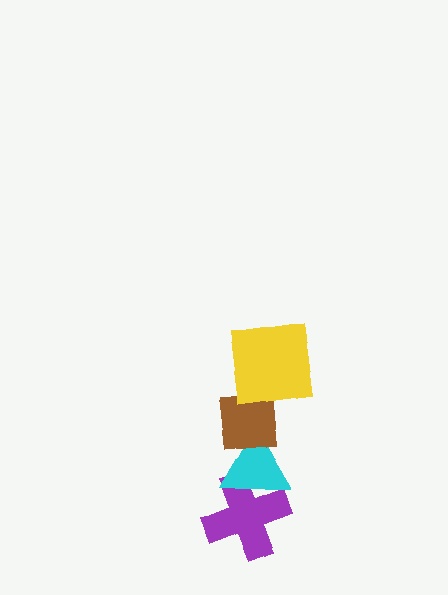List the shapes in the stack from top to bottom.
From top to bottom: the yellow square, the brown square, the cyan triangle, the purple cross.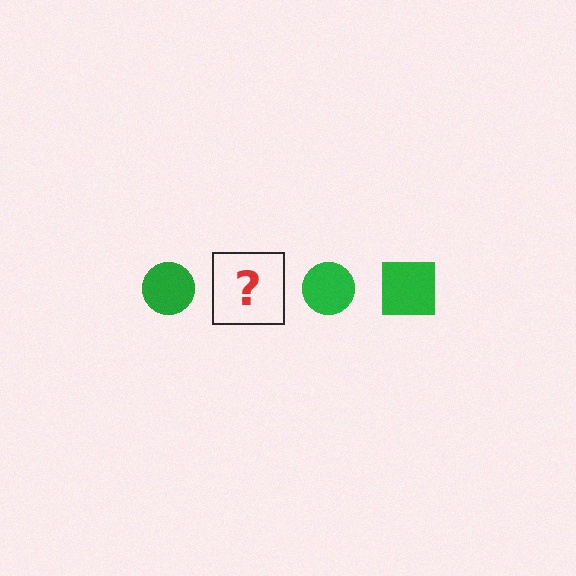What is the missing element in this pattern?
The missing element is a green square.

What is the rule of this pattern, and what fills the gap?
The rule is that the pattern cycles through circle, square shapes in green. The gap should be filled with a green square.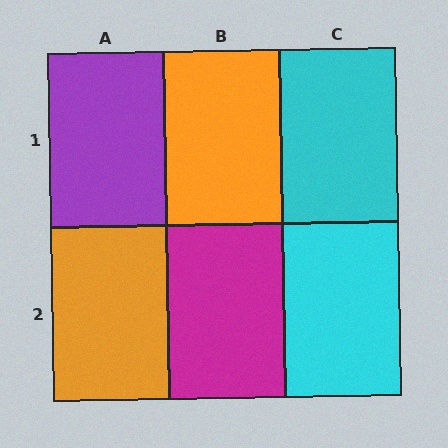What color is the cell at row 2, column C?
Cyan.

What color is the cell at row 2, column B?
Magenta.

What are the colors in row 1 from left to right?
Purple, orange, cyan.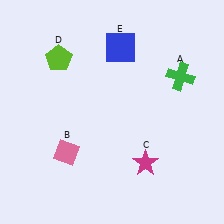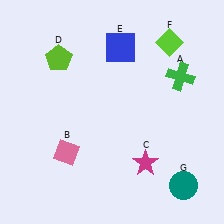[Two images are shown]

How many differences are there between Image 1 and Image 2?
There are 2 differences between the two images.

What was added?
A lime diamond (F), a teal circle (G) were added in Image 2.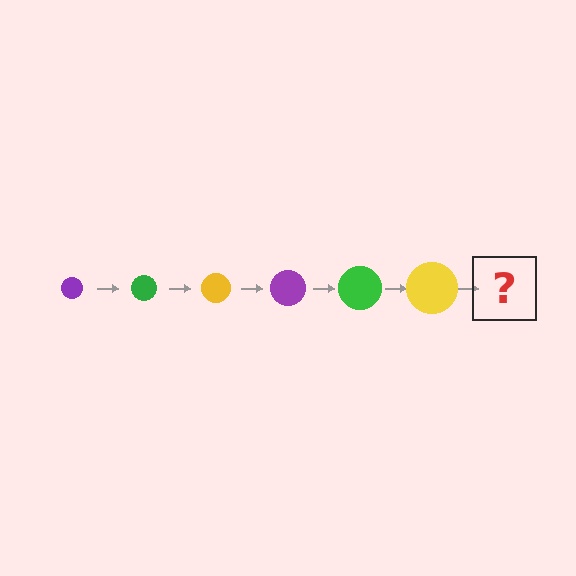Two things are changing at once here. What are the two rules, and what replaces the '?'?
The two rules are that the circle grows larger each step and the color cycles through purple, green, and yellow. The '?' should be a purple circle, larger than the previous one.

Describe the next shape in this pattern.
It should be a purple circle, larger than the previous one.